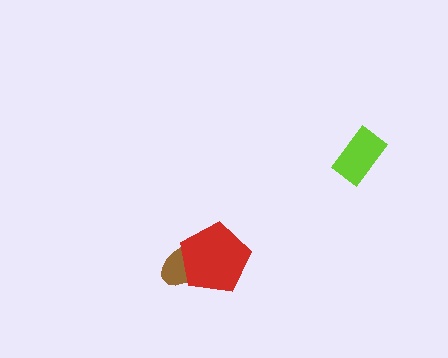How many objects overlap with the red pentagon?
1 object overlaps with the red pentagon.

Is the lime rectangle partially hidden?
No, no other shape covers it.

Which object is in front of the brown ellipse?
The red pentagon is in front of the brown ellipse.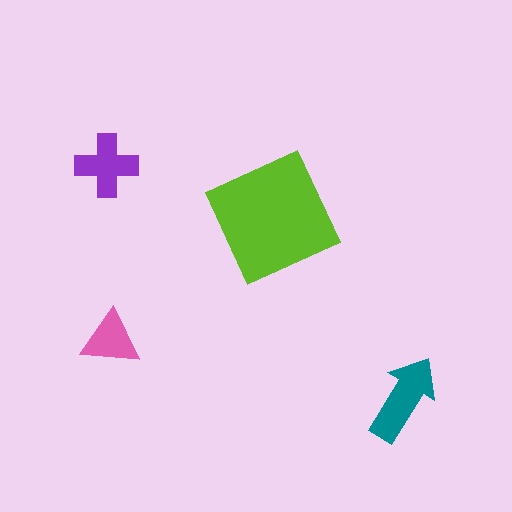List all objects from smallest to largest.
The pink triangle, the purple cross, the teal arrow, the lime square.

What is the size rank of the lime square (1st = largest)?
1st.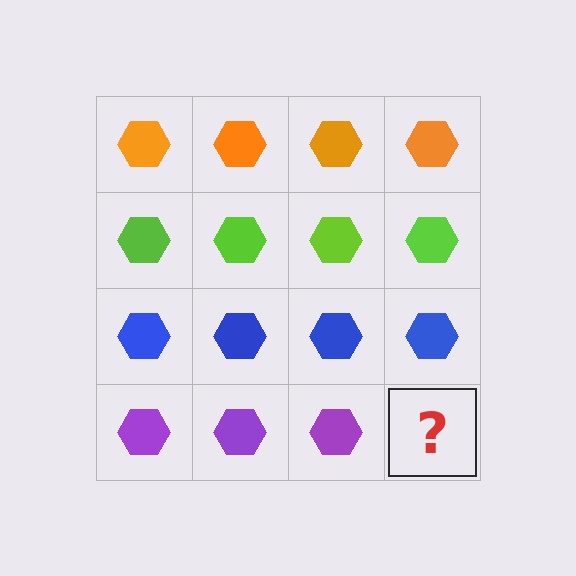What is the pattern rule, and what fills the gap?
The rule is that each row has a consistent color. The gap should be filled with a purple hexagon.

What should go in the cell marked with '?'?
The missing cell should contain a purple hexagon.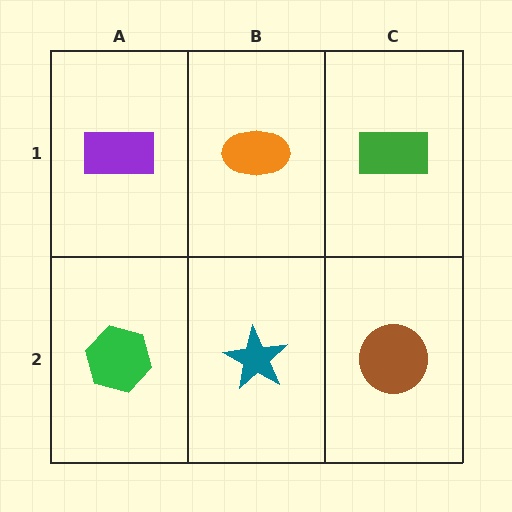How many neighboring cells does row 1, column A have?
2.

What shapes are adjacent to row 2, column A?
A purple rectangle (row 1, column A), a teal star (row 2, column B).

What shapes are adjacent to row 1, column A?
A green hexagon (row 2, column A), an orange ellipse (row 1, column B).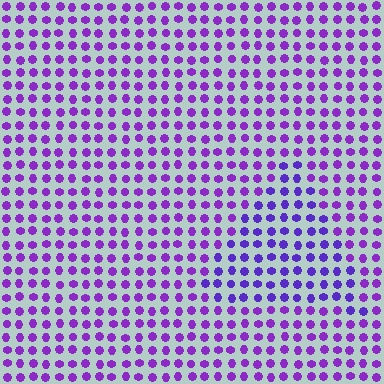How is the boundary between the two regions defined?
The boundary is defined purely by a slight shift in hue (about 20 degrees). Spacing, size, and orientation are identical on both sides.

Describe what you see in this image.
The image is filled with small purple elements in a uniform arrangement. A triangle-shaped region is visible where the elements are tinted to a slightly different hue, forming a subtle color boundary.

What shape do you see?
I see a triangle.